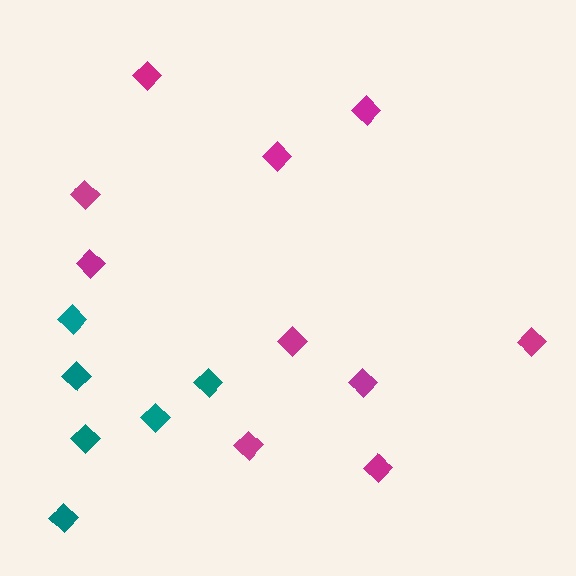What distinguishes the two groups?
There are 2 groups: one group of teal diamonds (6) and one group of magenta diamonds (10).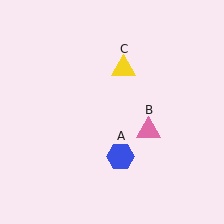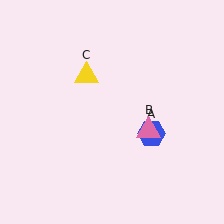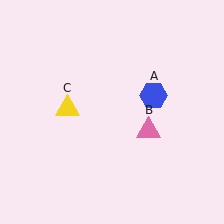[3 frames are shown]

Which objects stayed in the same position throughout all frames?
Pink triangle (object B) remained stationary.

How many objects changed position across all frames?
2 objects changed position: blue hexagon (object A), yellow triangle (object C).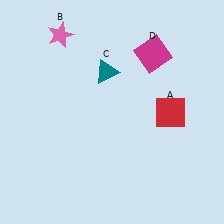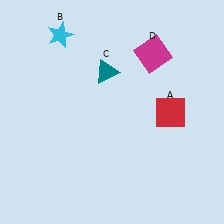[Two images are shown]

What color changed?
The star (B) changed from pink in Image 1 to cyan in Image 2.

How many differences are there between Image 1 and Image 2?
There is 1 difference between the two images.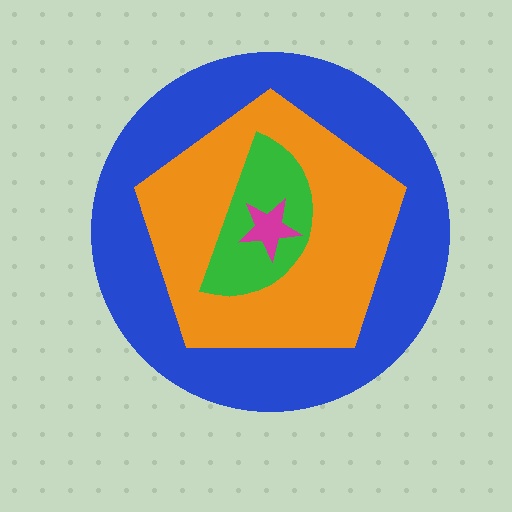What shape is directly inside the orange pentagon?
The green semicircle.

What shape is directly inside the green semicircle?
The magenta star.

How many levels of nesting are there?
4.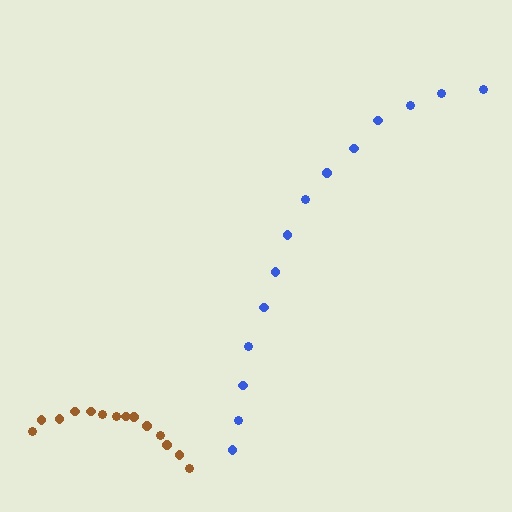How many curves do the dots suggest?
There are 2 distinct paths.